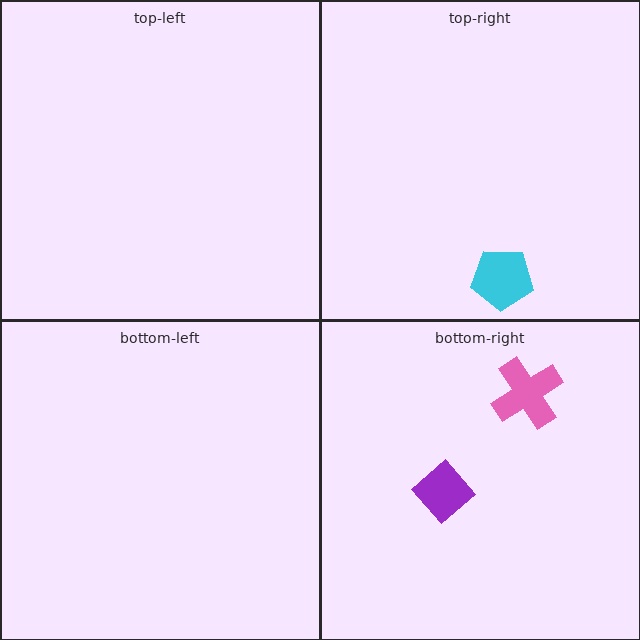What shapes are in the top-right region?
The cyan pentagon.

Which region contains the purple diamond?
The bottom-right region.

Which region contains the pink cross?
The bottom-right region.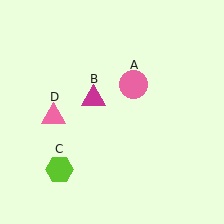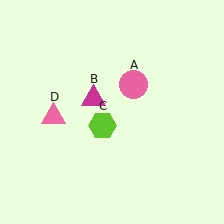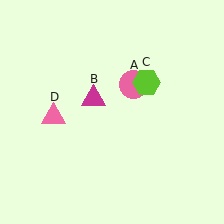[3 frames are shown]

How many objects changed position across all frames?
1 object changed position: lime hexagon (object C).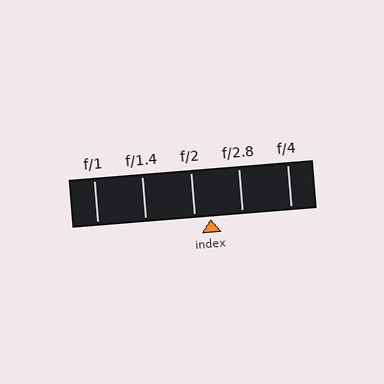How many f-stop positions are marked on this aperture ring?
There are 5 f-stop positions marked.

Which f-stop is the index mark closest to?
The index mark is closest to f/2.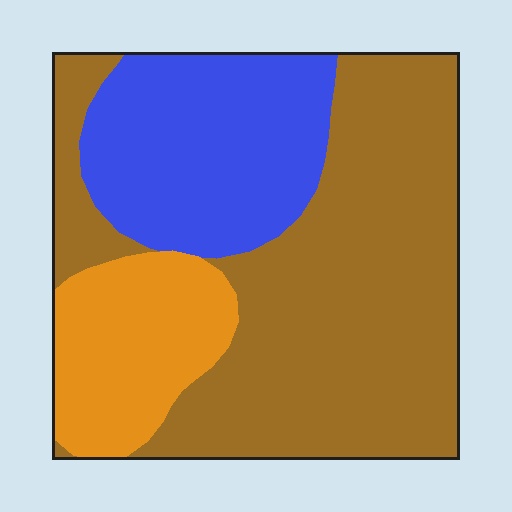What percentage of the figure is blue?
Blue covers around 25% of the figure.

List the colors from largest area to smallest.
From largest to smallest: brown, blue, orange.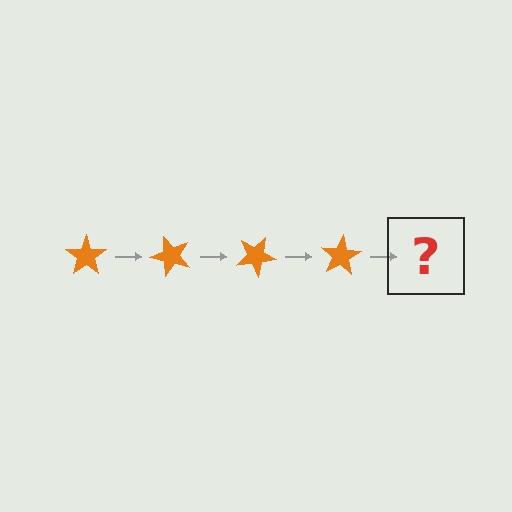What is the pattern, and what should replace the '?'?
The pattern is that the star rotates 50 degrees each step. The '?' should be an orange star rotated 200 degrees.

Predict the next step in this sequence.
The next step is an orange star rotated 200 degrees.